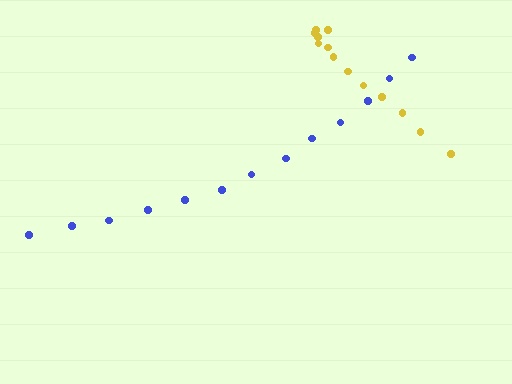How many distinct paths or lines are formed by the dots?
There are 2 distinct paths.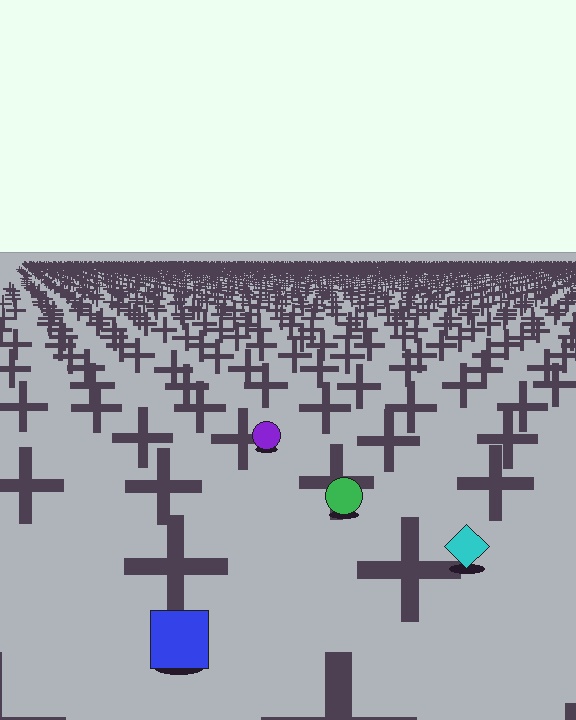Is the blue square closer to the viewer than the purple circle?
Yes. The blue square is closer — you can tell from the texture gradient: the ground texture is coarser near it.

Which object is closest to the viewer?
The blue square is closest. The texture marks near it are larger and more spread out.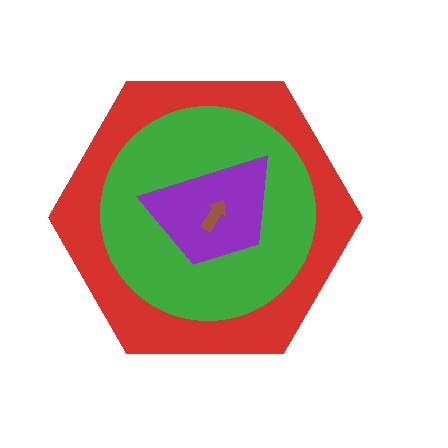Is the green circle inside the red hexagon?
Yes.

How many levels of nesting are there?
4.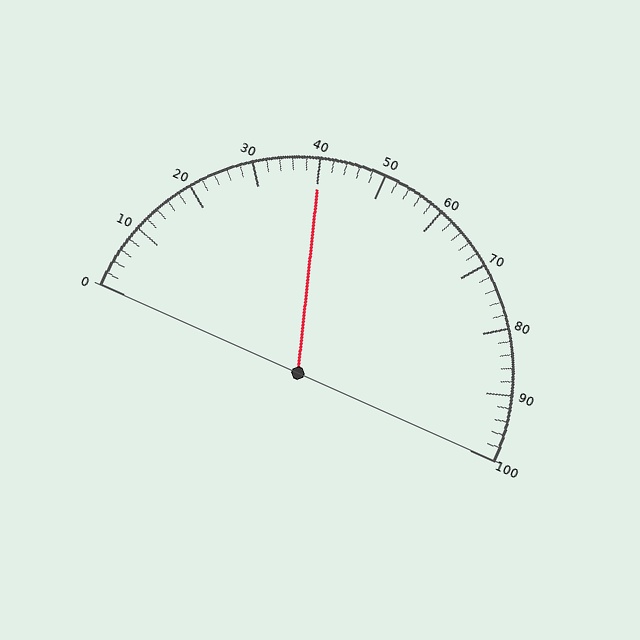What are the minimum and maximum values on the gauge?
The gauge ranges from 0 to 100.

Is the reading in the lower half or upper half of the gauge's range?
The reading is in the lower half of the range (0 to 100).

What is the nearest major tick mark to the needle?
The nearest major tick mark is 40.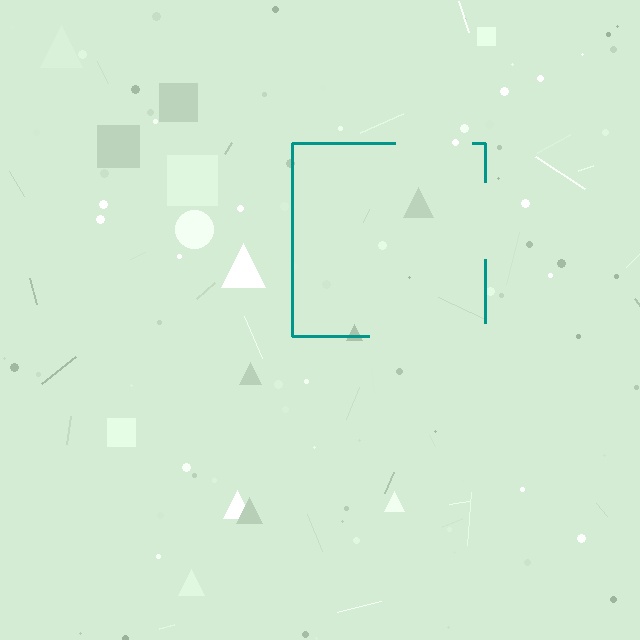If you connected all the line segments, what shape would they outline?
They would outline a square.